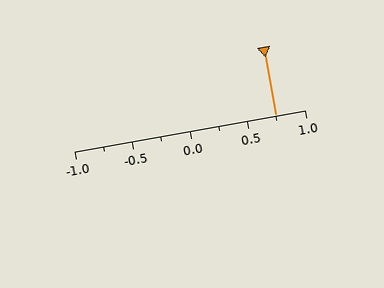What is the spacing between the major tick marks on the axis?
The major ticks are spaced 0.5 apart.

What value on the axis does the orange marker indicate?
The marker indicates approximately 0.75.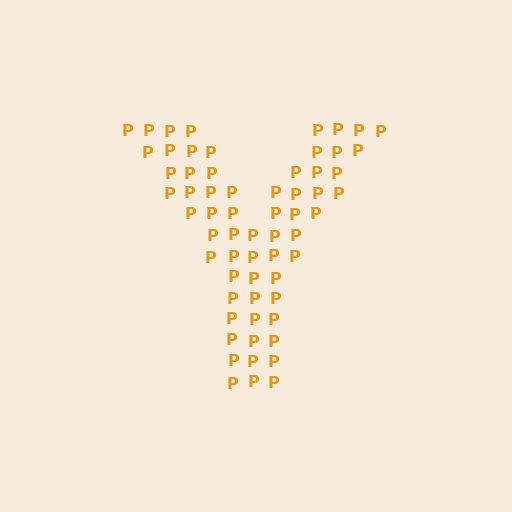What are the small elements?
The small elements are letter P's.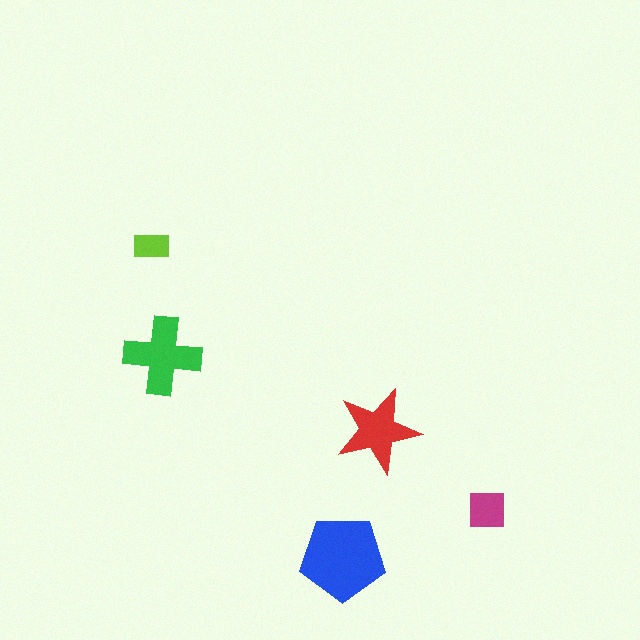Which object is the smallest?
The lime rectangle.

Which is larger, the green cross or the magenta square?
The green cross.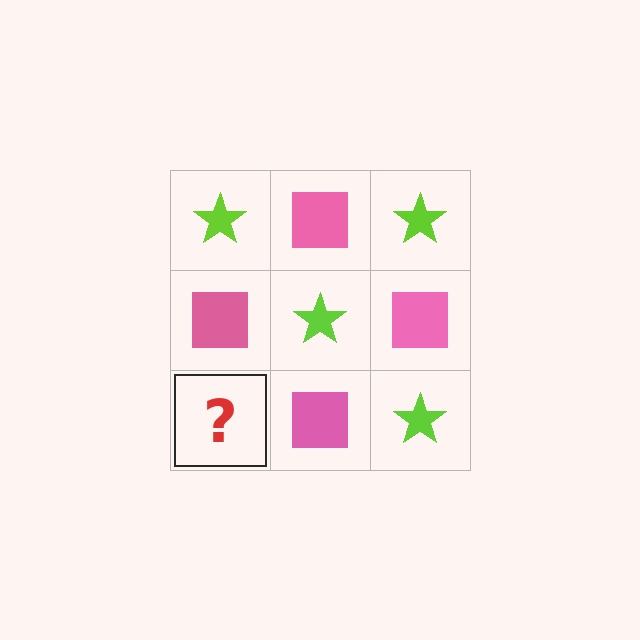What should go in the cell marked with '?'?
The missing cell should contain a lime star.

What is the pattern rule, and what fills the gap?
The rule is that it alternates lime star and pink square in a checkerboard pattern. The gap should be filled with a lime star.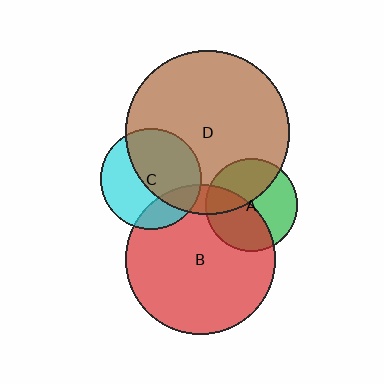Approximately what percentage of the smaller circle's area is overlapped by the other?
Approximately 20%.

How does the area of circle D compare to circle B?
Approximately 1.2 times.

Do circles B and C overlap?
Yes.